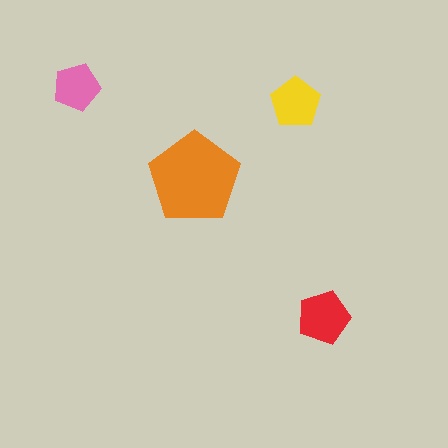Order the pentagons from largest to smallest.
the orange one, the red one, the yellow one, the pink one.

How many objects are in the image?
There are 4 objects in the image.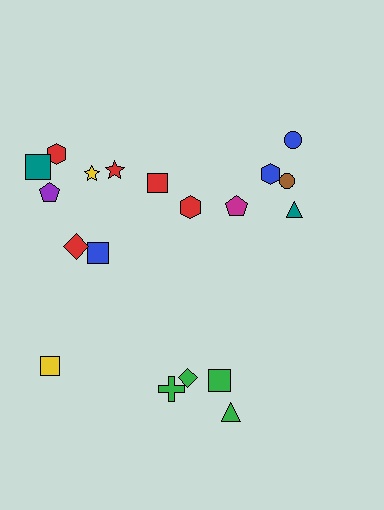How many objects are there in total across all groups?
There are 19 objects.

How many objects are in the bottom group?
There are 5 objects.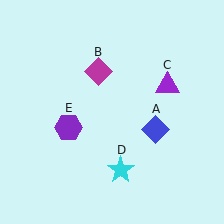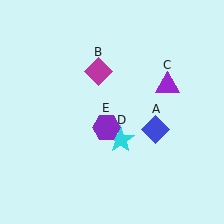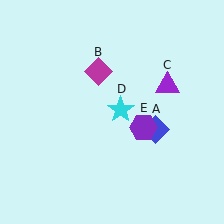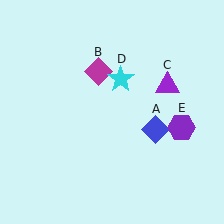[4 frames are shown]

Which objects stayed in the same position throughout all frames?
Blue diamond (object A) and magenta diamond (object B) and purple triangle (object C) remained stationary.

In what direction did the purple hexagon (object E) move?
The purple hexagon (object E) moved right.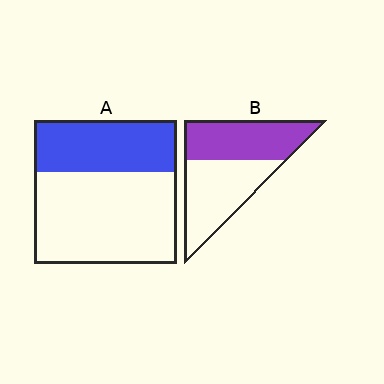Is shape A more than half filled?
No.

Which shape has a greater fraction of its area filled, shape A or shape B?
Shape B.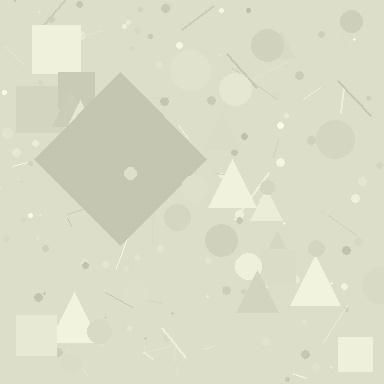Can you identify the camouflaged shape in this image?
The camouflaged shape is a diamond.